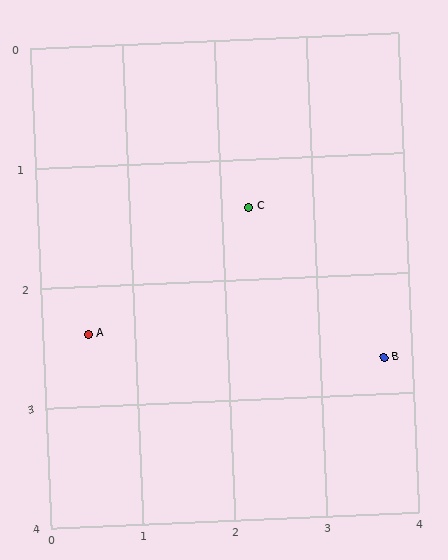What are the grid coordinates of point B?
Point B is at approximately (3.7, 2.7).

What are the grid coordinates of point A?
Point A is at approximately (0.5, 2.4).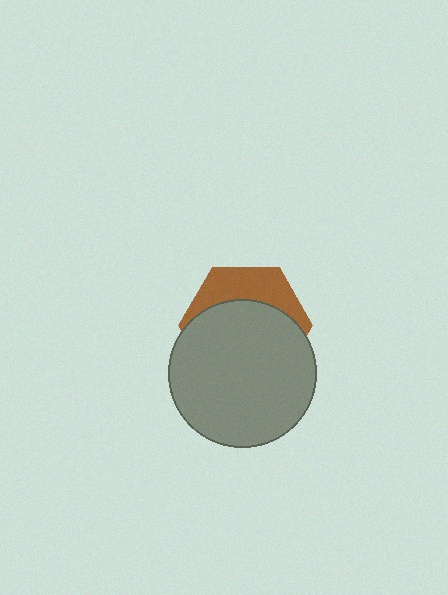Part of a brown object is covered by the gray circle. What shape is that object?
It is a hexagon.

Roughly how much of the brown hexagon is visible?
A small part of it is visible (roughly 33%).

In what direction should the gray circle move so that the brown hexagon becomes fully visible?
The gray circle should move down. That is the shortest direction to clear the overlap and leave the brown hexagon fully visible.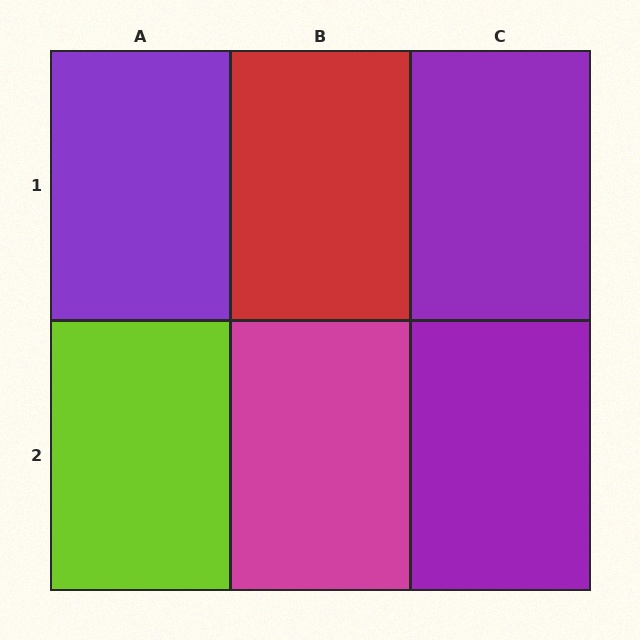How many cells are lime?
1 cell is lime.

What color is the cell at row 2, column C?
Purple.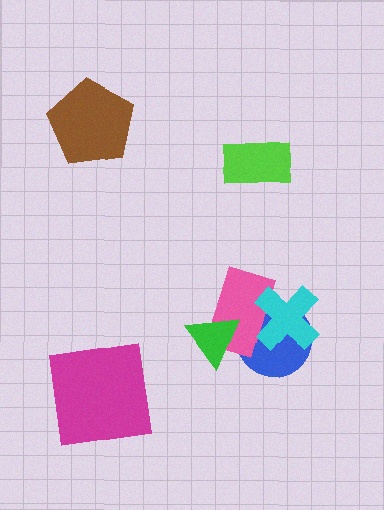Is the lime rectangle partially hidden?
No, no other shape covers it.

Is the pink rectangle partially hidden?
Yes, it is partially covered by another shape.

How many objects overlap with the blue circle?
3 objects overlap with the blue circle.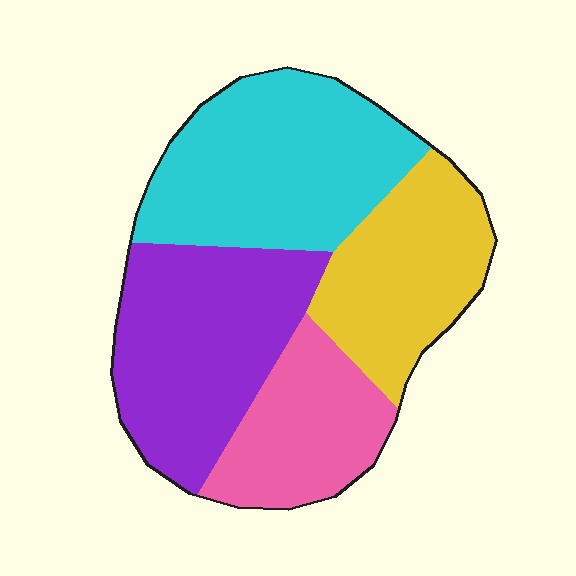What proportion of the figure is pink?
Pink takes up about one sixth (1/6) of the figure.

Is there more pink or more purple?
Purple.